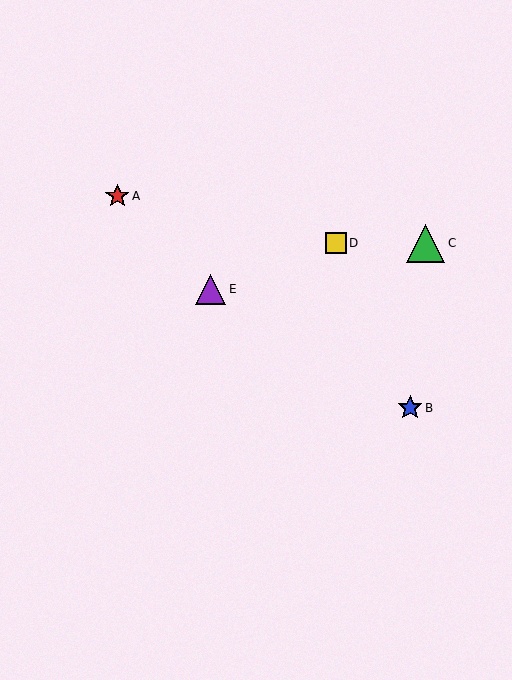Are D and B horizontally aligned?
No, D is at y≈243 and B is at y≈408.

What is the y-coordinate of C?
Object C is at y≈243.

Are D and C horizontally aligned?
Yes, both are at y≈243.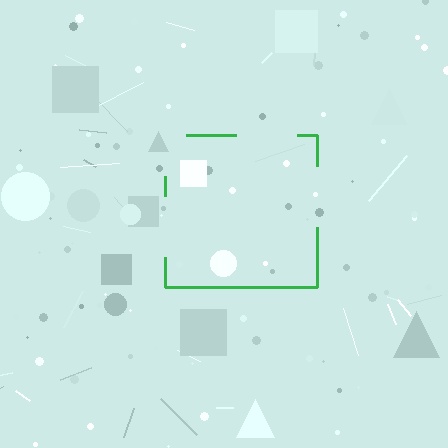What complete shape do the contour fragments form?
The contour fragments form a square.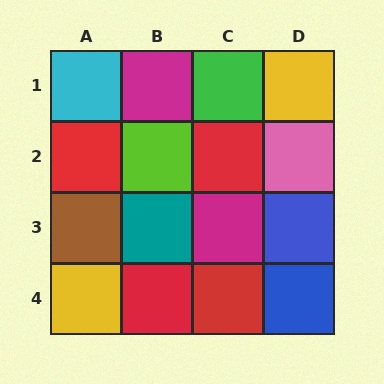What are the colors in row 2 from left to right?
Red, lime, red, pink.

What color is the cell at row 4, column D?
Blue.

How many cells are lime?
1 cell is lime.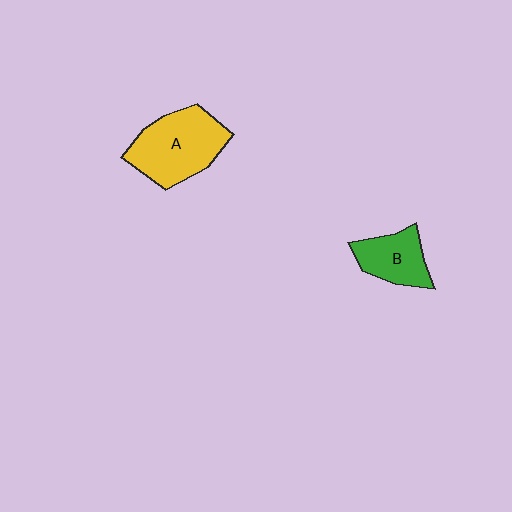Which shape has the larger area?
Shape A (yellow).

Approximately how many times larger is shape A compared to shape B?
Approximately 1.7 times.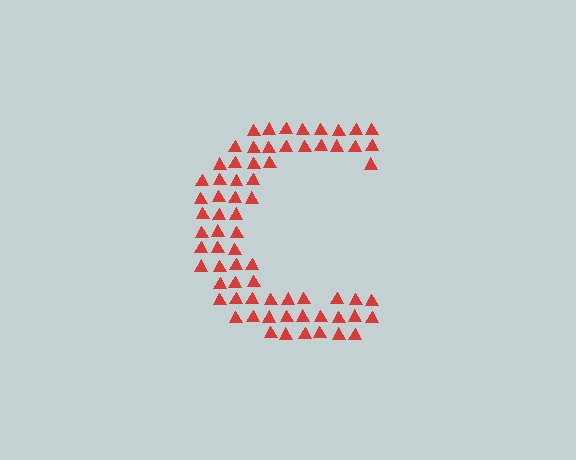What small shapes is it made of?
It is made of small triangles.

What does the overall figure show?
The overall figure shows the letter C.